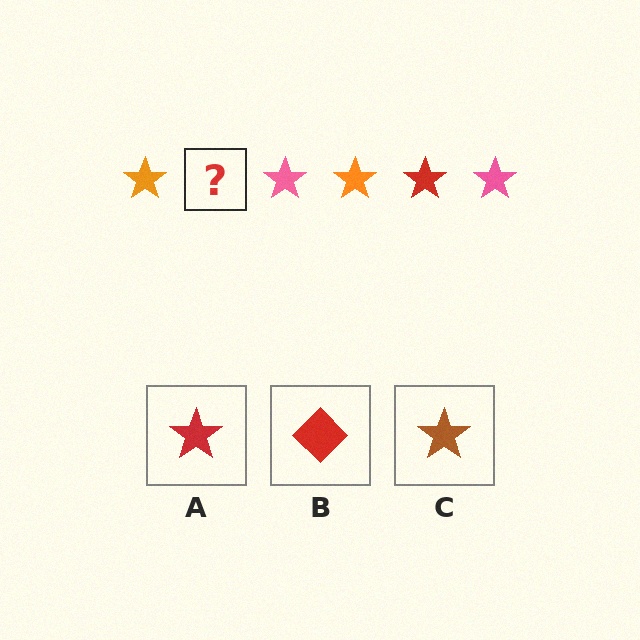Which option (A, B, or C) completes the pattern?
A.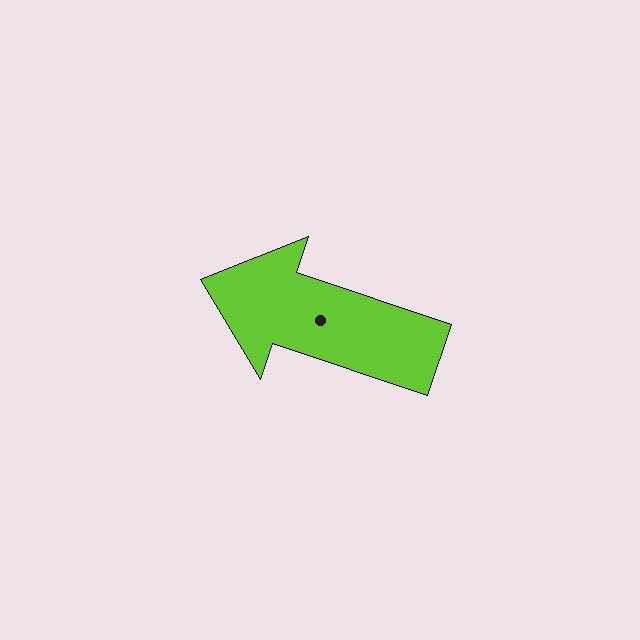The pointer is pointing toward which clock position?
Roughly 10 o'clock.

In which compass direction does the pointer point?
West.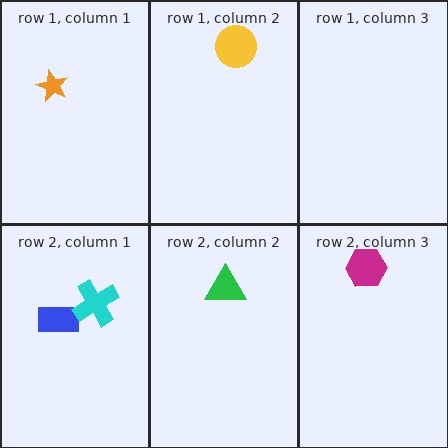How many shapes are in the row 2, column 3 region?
1.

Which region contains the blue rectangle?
The row 2, column 1 region.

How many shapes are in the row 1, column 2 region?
1.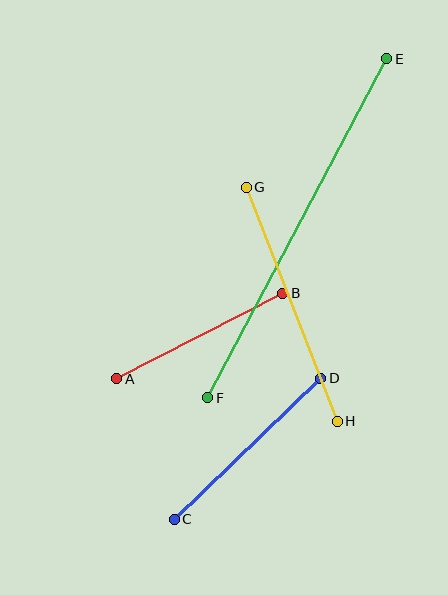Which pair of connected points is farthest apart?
Points E and F are farthest apart.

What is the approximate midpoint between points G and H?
The midpoint is at approximately (292, 304) pixels.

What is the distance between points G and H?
The distance is approximately 251 pixels.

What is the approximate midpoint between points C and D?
The midpoint is at approximately (248, 449) pixels.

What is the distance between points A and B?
The distance is approximately 186 pixels.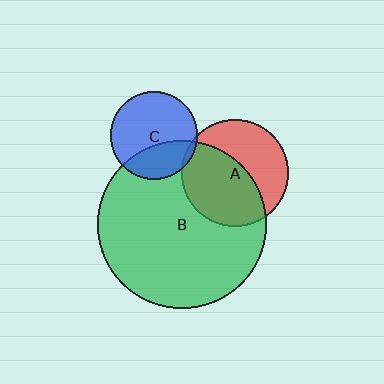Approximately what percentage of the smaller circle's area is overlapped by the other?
Approximately 30%.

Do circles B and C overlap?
Yes.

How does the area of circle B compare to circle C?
Approximately 3.7 times.